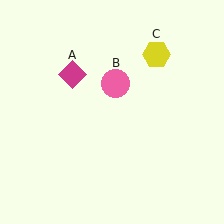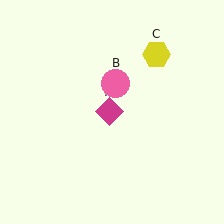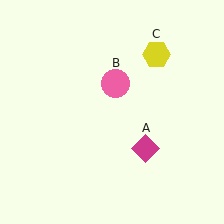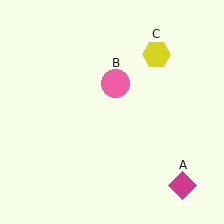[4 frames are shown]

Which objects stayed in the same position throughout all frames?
Pink circle (object B) and yellow hexagon (object C) remained stationary.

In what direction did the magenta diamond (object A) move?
The magenta diamond (object A) moved down and to the right.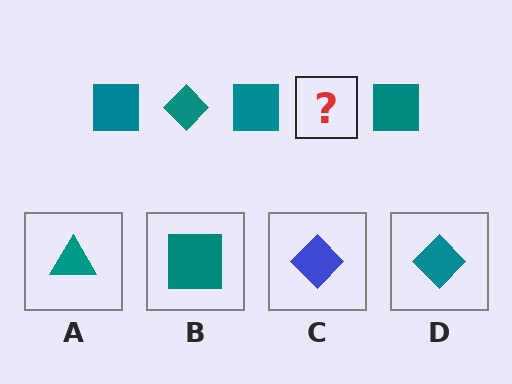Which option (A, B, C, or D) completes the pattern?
D.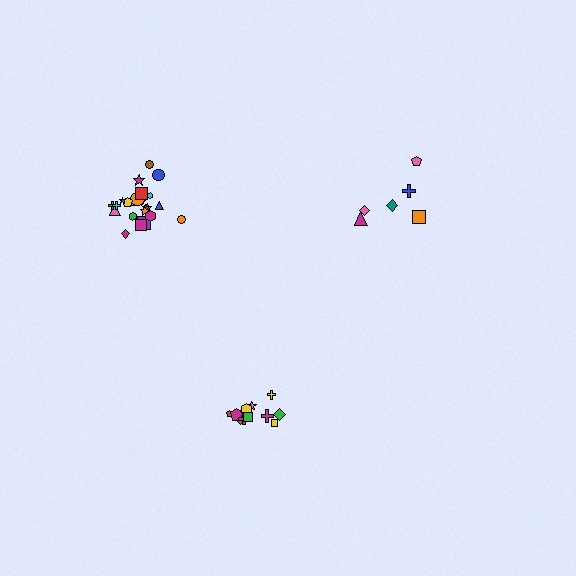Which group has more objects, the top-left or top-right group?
The top-left group.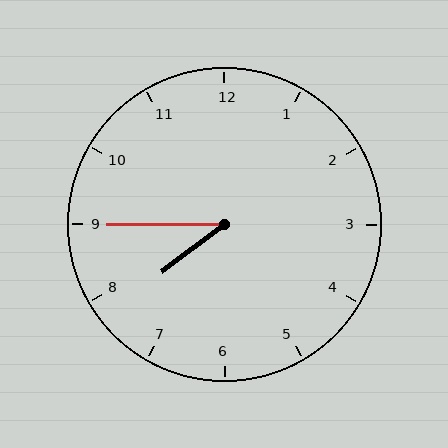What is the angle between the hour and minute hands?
Approximately 38 degrees.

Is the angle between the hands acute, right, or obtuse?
It is acute.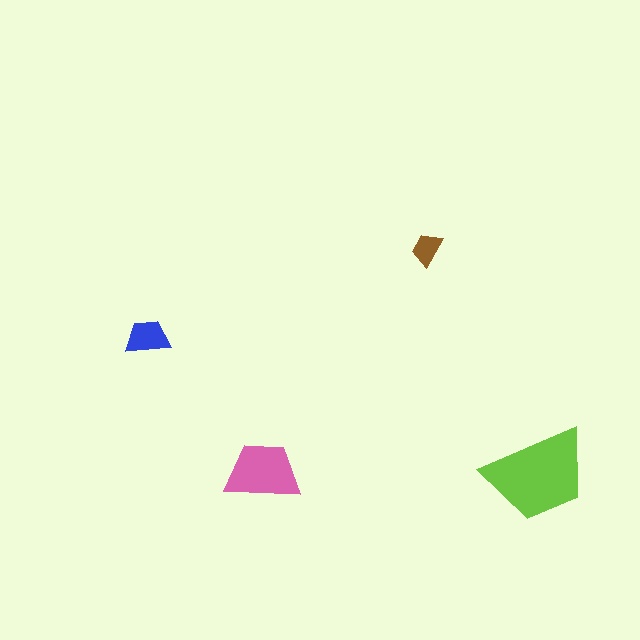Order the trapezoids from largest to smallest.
the lime one, the pink one, the blue one, the brown one.